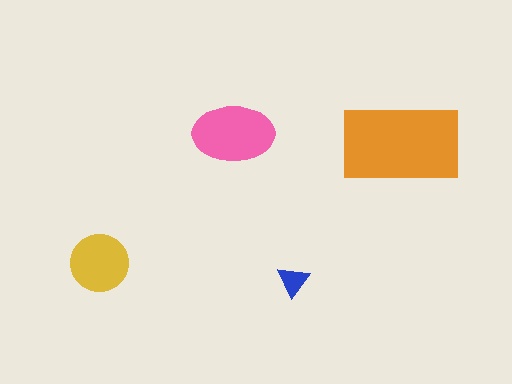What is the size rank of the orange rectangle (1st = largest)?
1st.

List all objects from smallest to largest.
The blue triangle, the yellow circle, the pink ellipse, the orange rectangle.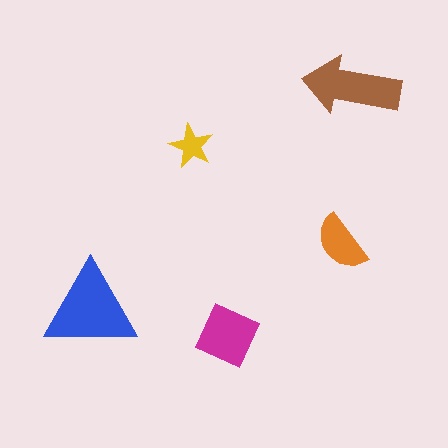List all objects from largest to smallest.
The blue triangle, the brown arrow, the magenta square, the orange semicircle, the yellow star.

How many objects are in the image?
There are 5 objects in the image.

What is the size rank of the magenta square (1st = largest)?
3rd.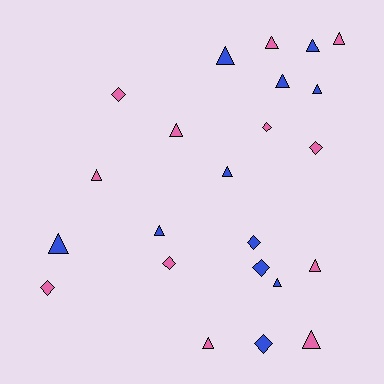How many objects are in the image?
There are 23 objects.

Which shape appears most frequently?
Triangle, with 15 objects.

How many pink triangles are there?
There are 7 pink triangles.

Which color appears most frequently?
Pink, with 12 objects.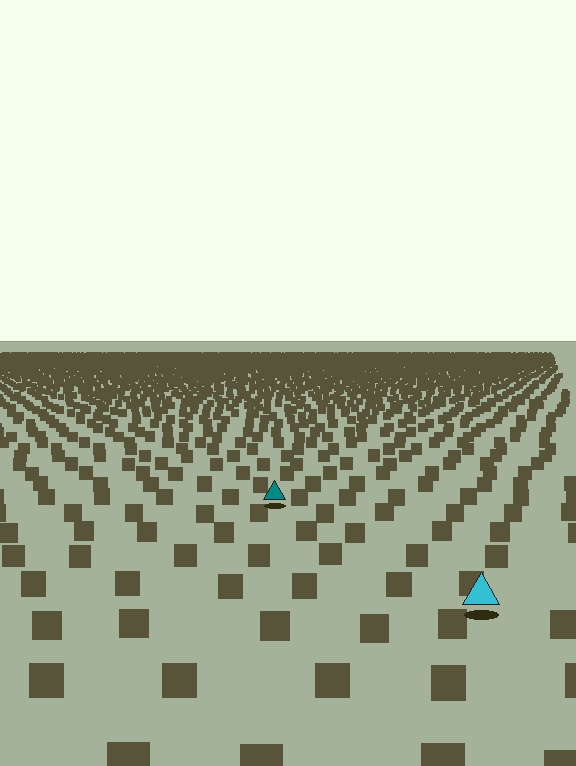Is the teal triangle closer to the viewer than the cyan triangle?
No. The cyan triangle is closer — you can tell from the texture gradient: the ground texture is coarser near it.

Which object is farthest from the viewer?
The teal triangle is farthest from the viewer. It appears smaller and the ground texture around it is denser.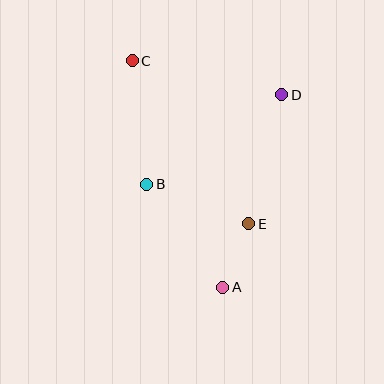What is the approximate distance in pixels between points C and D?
The distance between C and D is approximately 154 pixels.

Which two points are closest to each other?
Points A and E are closest to each other.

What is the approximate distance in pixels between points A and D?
The distance between A and D is approximately 202 pixels.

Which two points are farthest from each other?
Points A and C are farthest from each other.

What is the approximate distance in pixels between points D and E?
The distance between D and E is approximately 133 pixels.